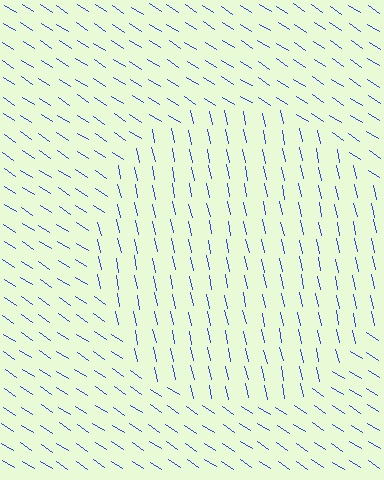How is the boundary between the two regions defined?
The boundary is defined purely by a change in line orientation (approximately 45 degrees difference). All lines are the same color and thickness.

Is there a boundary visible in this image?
Yes, there is a texture boundary formed by a change in line orientation.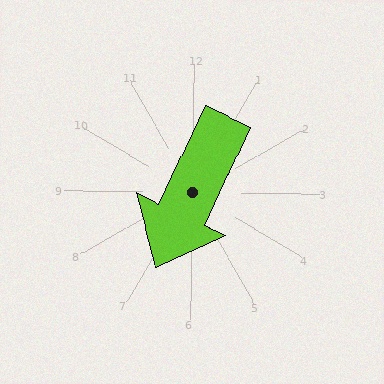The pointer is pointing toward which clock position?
Roughly 7 o'clock.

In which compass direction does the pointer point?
Southwest.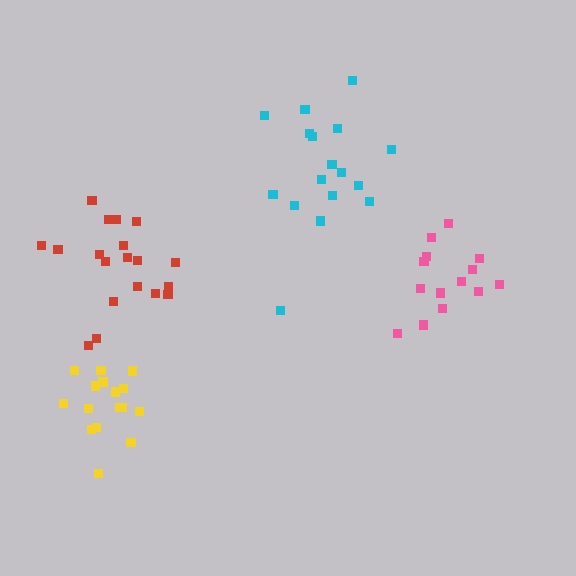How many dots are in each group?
Group 1: 17 dots, Group 2: 16 dots, Group 3: 14 dots, Group 4: 19 dots (66 total).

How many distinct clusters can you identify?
There are 4 distinct clusters.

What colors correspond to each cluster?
The clusters are colored: cyan, yellow, pink, red.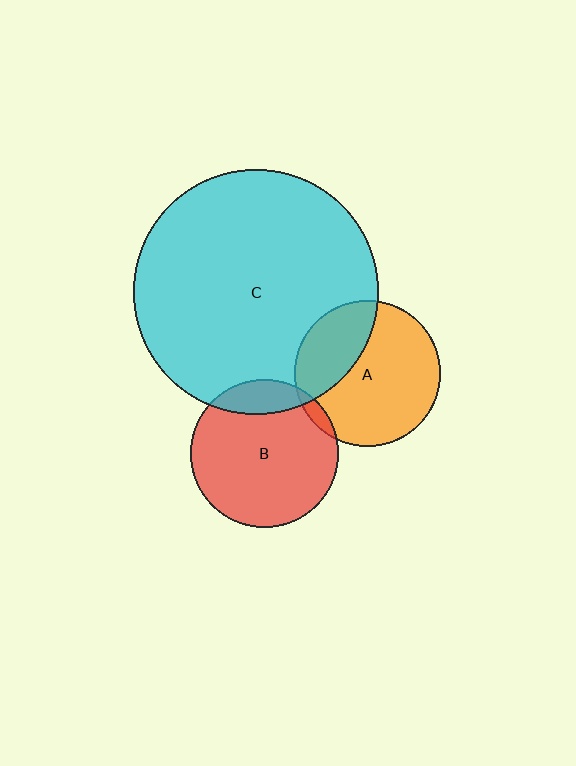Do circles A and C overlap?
Yes.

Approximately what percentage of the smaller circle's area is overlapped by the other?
Approximately 30%.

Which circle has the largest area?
Circle C (cyan).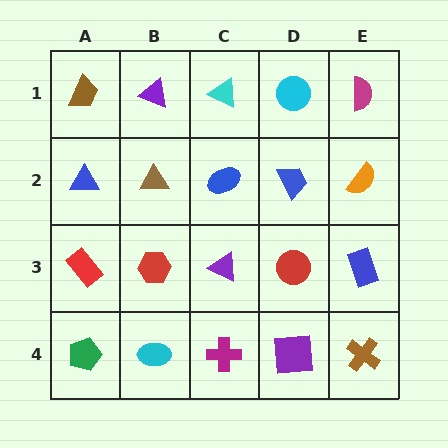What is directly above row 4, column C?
A purple triangle.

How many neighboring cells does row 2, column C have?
4.